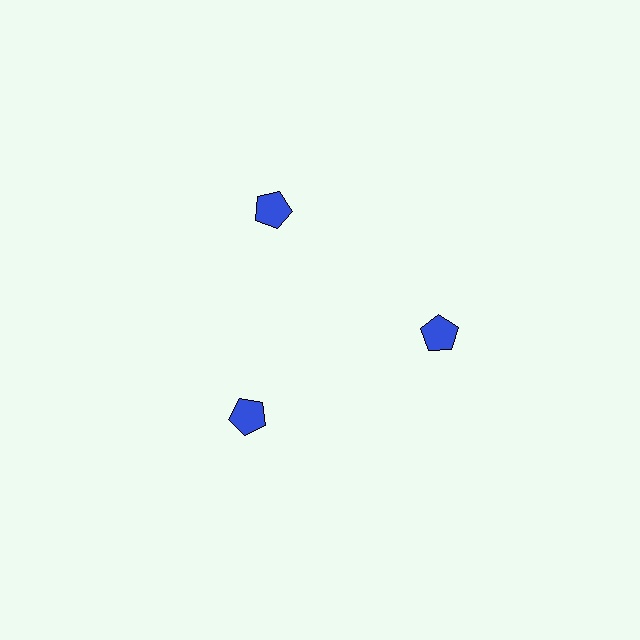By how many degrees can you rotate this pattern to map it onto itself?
The pattern maps onto itself every 120 degrees of rotation.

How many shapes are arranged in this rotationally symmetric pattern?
There are 3 shapes, arranged in 3 groups of 1.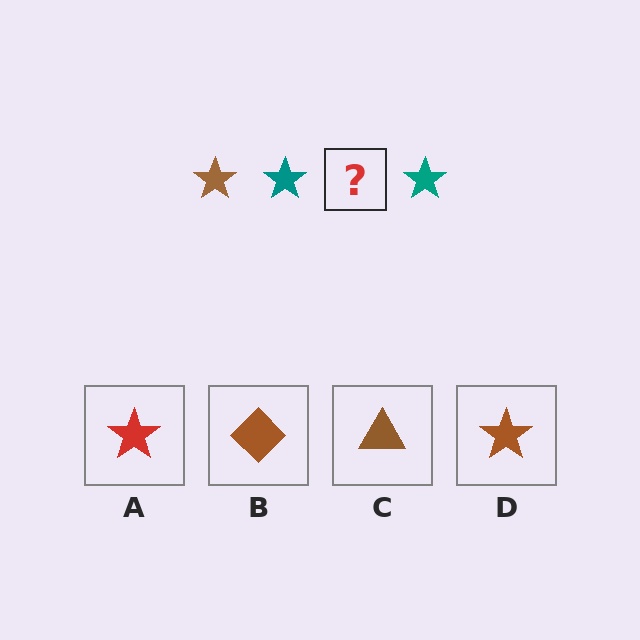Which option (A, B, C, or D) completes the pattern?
D.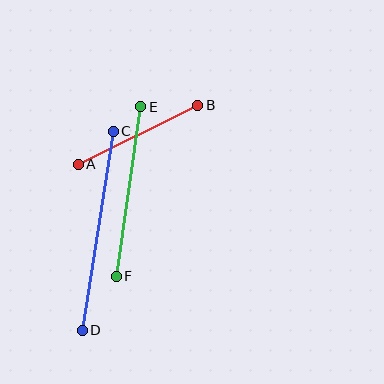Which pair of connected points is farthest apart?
Points C and D are farthest apart.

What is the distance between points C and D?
The distance is approximately 201 pixels.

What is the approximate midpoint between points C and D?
The midpoint is at approximately (98, 231) pixels.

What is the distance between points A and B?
The distance is approximately 133 pixels.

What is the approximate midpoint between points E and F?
The midpoint is at approximately (129, 192) pixels.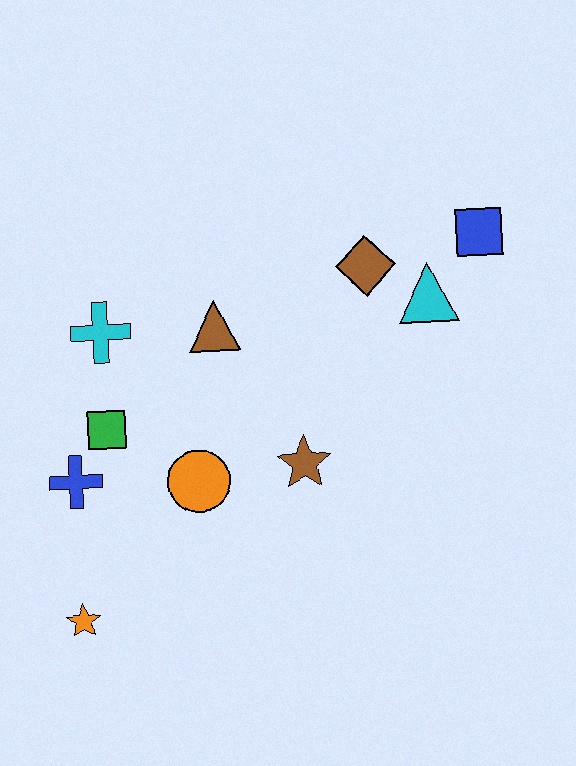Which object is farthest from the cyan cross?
The blue square is farthest from the cyan cross.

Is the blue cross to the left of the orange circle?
Yes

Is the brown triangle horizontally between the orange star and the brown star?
Yes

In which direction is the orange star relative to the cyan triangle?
The orange star is to the left of the cyan triangle.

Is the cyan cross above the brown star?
Yes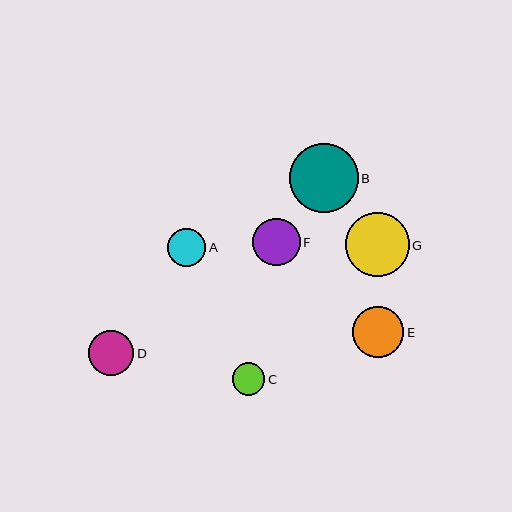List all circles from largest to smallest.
From largest to smallest: B, G, E, F, D, A, C.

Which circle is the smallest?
Circle C is the smallest with a size of approximately 32 pixels.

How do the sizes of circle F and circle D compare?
Circle F and circle D are approximately the same size.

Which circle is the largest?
Circle B is the largest with a size of approximately 69 pixels.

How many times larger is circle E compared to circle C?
Circle E is approximately 1.6 times the size of circle C.